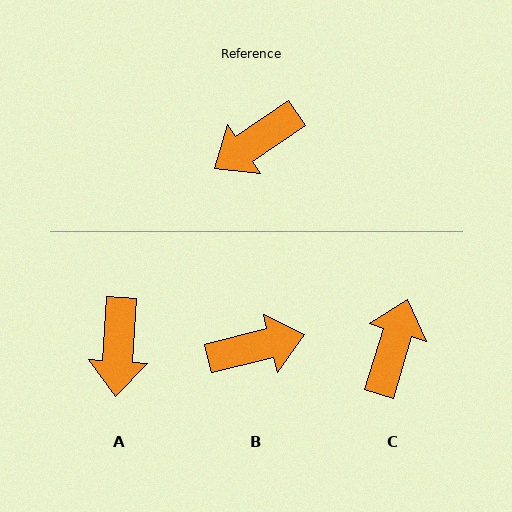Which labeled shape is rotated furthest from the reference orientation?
B, about 160 degrees away.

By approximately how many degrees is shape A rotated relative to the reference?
Approximately 52 degrees counter-clockwise.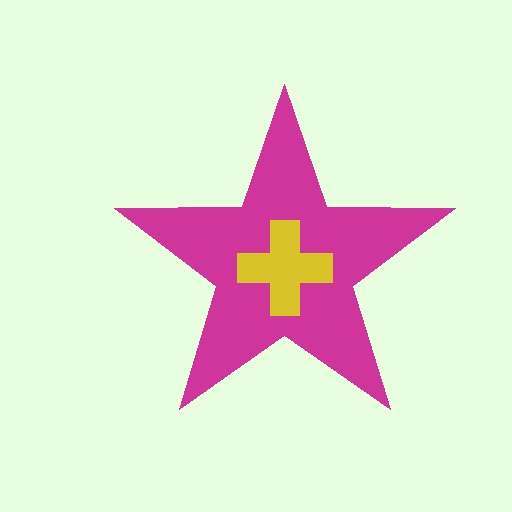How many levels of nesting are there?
2.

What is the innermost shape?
The yellow cross.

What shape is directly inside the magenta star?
The yellow cross.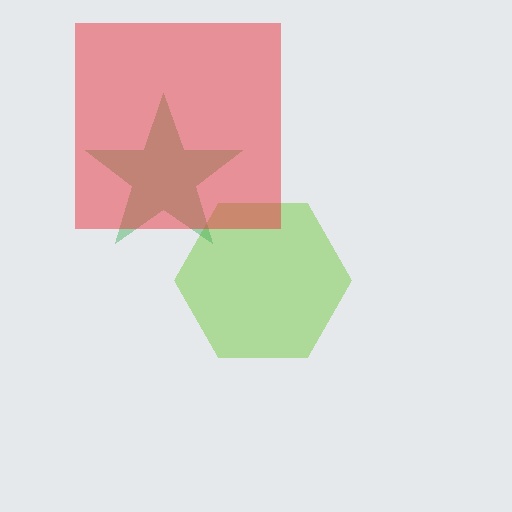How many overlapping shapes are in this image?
There are 3 overlapping shapes in the image.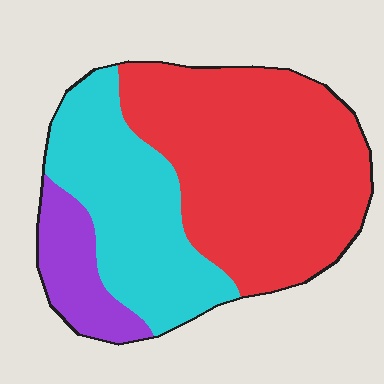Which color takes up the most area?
Red, at roughly 55%.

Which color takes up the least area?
Purple, at roughly 10%.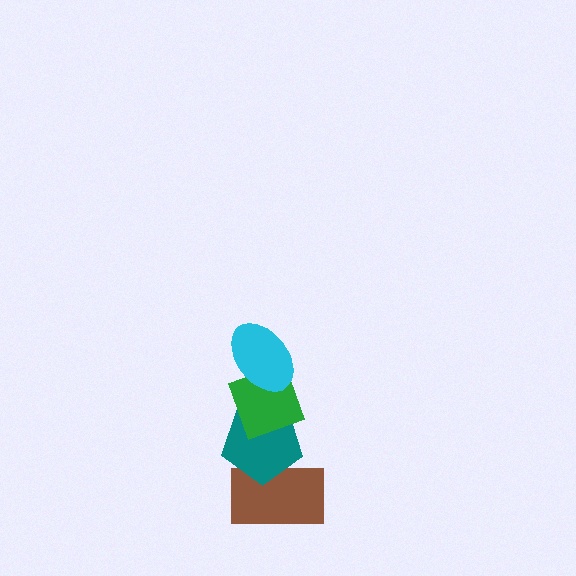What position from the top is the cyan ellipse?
The cyan ellipse is 1st from the top.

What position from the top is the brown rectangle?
The brown rectangle is 4th from the top.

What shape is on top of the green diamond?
The cyan ellipse is on top of the green diamond.